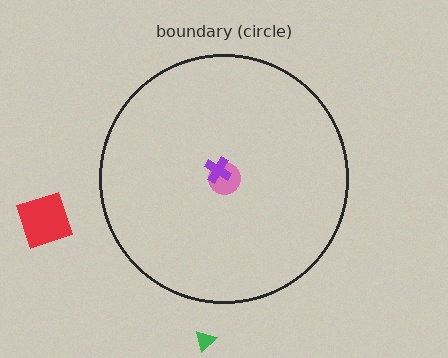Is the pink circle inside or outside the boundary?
Inside.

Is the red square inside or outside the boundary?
Outside.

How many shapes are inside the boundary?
2 inside, 2 outside.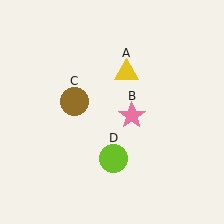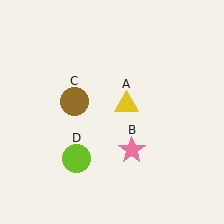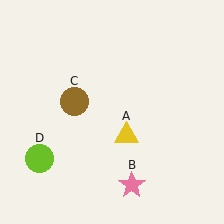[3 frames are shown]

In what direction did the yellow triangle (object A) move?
The yellow triangle (object A) moved down.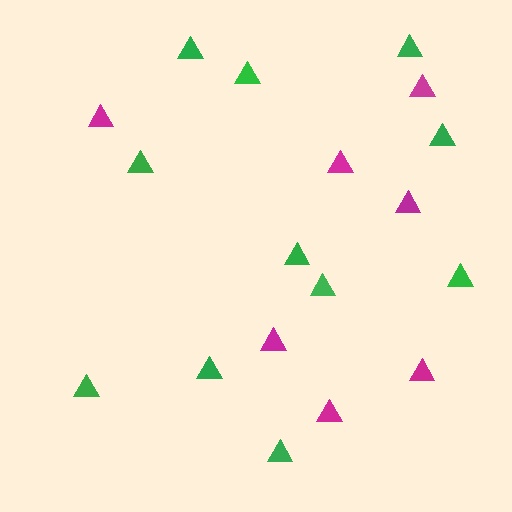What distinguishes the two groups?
There are 2 groups: one group of magenta triangles (7) and one group of green triangles (11).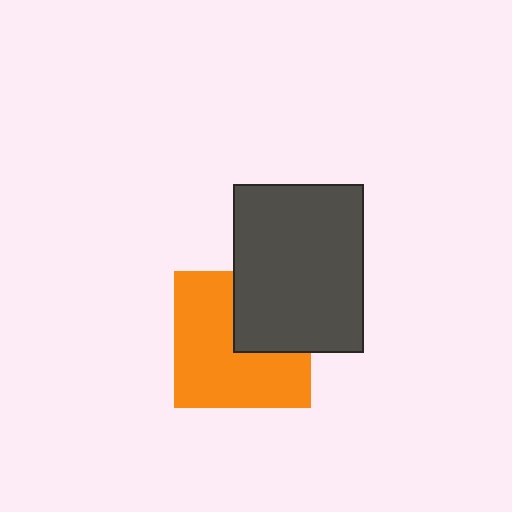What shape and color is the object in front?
The object in front is a dark gray rectangle.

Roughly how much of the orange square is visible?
Most of it is visible (roughly 66%).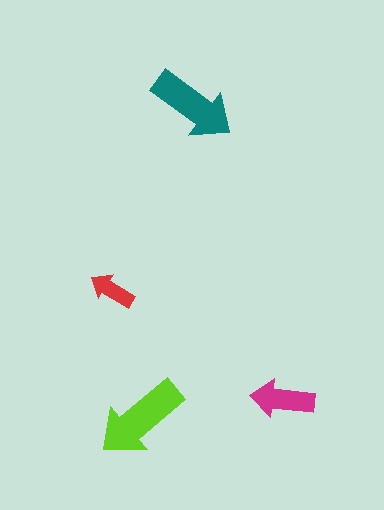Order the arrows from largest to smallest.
the lime one, the teal one, the magenta one, the red one.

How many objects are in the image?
There are 4 objects in the image.